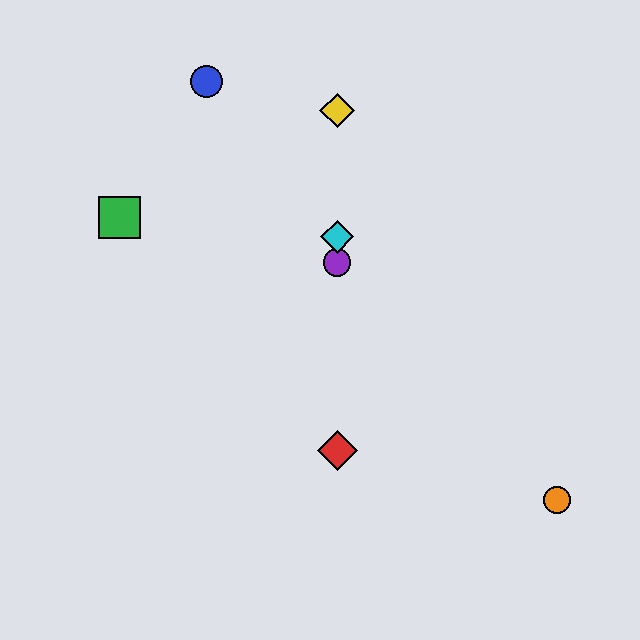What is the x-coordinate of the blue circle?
The blue circle is at x≈206.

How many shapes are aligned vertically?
4 shapes (the red diamond, the yellow diamond, the purple circle, the cyan diamond) are aligned vertically.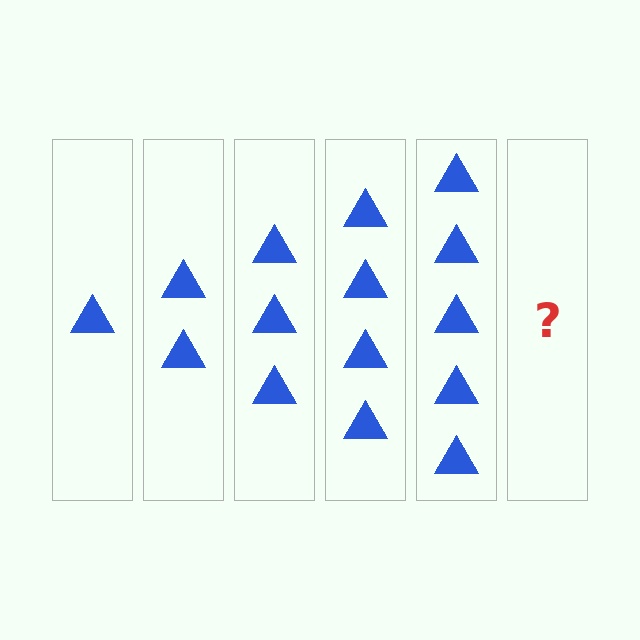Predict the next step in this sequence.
The next step is 6 triangles.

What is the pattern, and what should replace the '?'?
The pattern is that each step adds one more triangle. The '?' should be 6 triangles.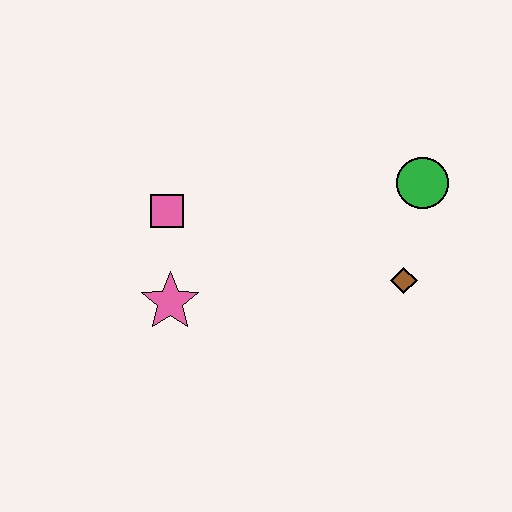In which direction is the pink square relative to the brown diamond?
The pink square is to the left of the brown diamond.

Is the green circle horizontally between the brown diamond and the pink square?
No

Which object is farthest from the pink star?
The green circle is farthest from the pink star.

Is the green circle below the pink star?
No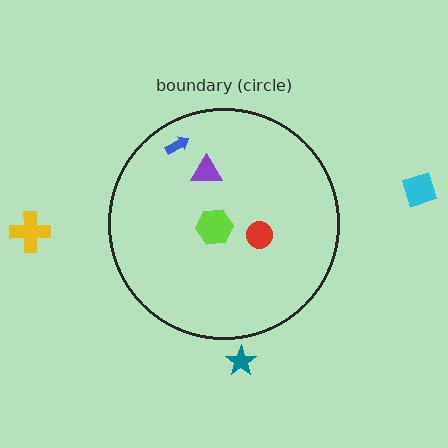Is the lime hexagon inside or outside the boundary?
Inside.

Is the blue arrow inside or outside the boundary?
Inside.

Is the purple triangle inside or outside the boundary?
Inside.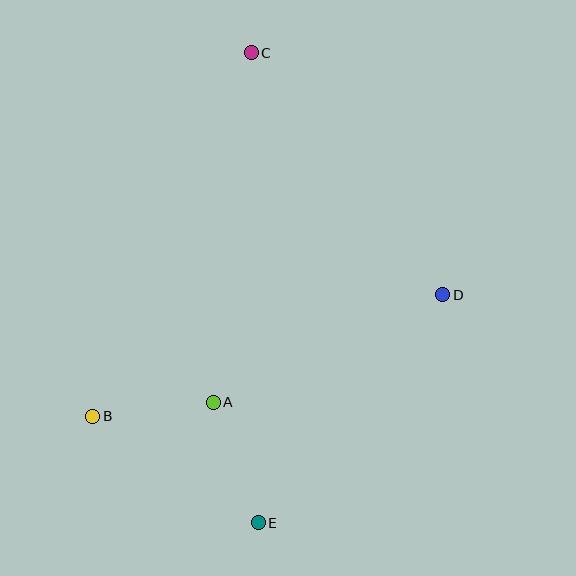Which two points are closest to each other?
Points A and B are closest to each other.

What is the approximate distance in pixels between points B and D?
The distance between B and D is approximately 371 pixels.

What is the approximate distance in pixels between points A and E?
The distance between A and E is approximately 129 pixels.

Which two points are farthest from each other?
Points C and E are farthest from each other.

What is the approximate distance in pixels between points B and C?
The distance between B and C is approximately 396 pixels.